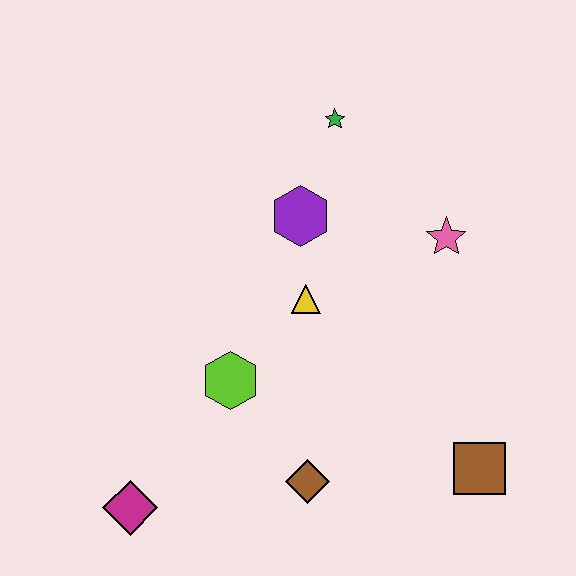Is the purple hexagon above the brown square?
Yes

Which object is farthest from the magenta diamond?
The green star is farthest from the magenta diamond.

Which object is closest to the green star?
The purple hexagon is closest to the green star.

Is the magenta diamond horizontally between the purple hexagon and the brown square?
No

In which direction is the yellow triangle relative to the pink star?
The yellow triangle is to the left of the pink star.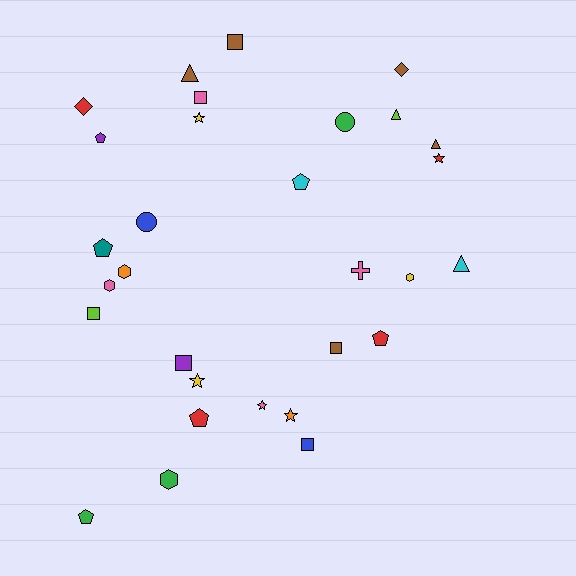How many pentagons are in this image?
There are 6 pentagons.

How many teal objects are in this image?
There is 1 teal object.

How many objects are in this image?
There are 30 objects.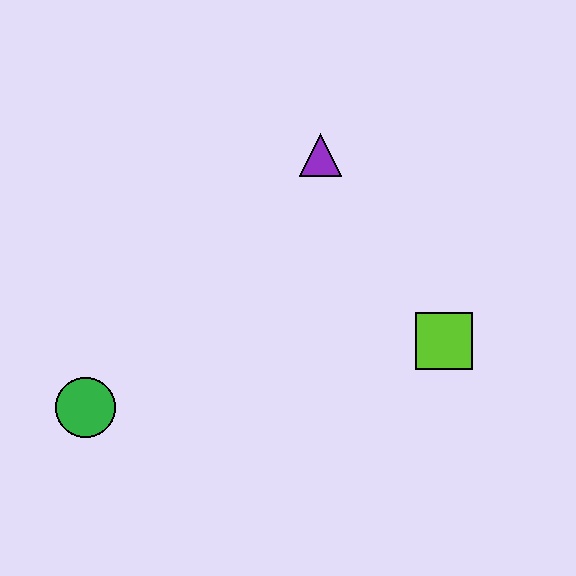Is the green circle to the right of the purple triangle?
No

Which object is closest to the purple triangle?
The lime square is closest to the purple triangle.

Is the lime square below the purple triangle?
Yes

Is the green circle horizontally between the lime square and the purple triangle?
No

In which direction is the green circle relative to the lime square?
The green circle is to the left of the lime square.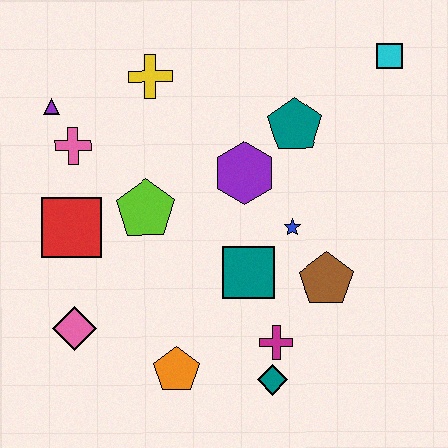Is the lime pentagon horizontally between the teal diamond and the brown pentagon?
No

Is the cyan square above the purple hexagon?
Yes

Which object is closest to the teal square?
The blue star is closest to the teal square.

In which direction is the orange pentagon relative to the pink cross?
The orange pentagon is below the pink cross.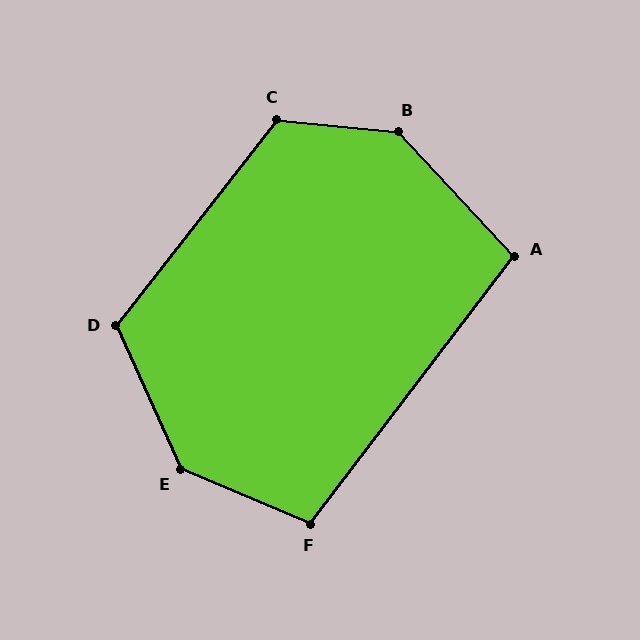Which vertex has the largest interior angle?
B, at approximately 138 degrees.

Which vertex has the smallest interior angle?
A, at approximately 100 degrees.